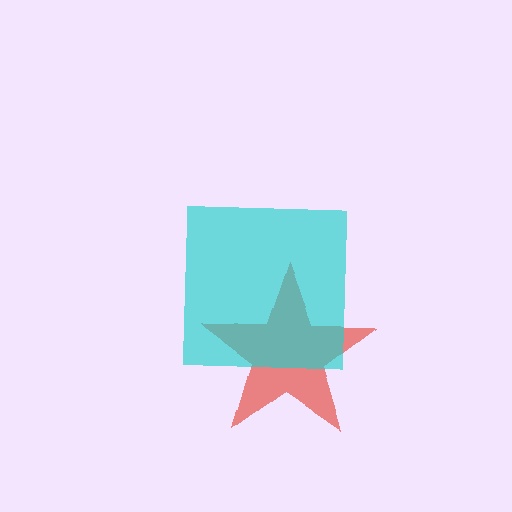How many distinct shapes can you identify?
There are 2 distinct shapes: a red star, a cyan square.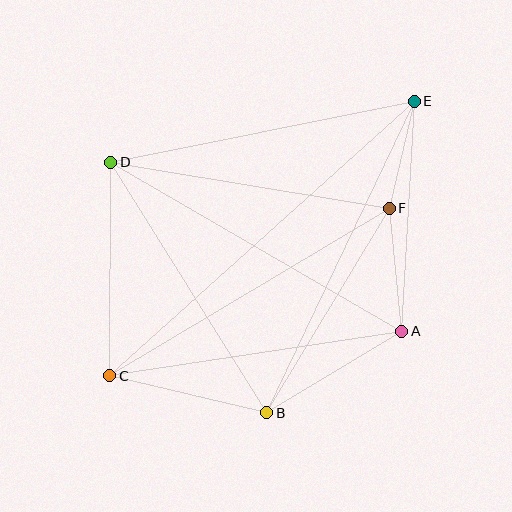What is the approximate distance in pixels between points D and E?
The distance between D and E is approximately 310 pixels.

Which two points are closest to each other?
Points E and F are closest to each other.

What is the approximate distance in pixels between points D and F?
The distance between D and F is approximately 282 pixels.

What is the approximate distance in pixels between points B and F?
The distance between B and F is approximately 238 pixels.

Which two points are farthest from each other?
Points C and E are farthest from each other.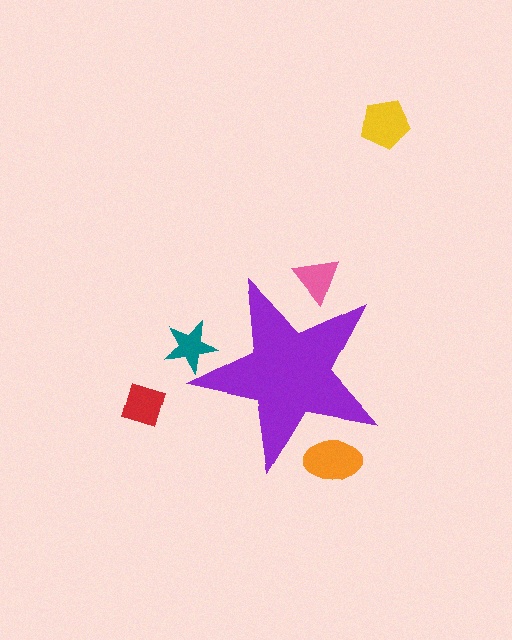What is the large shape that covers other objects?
A purple star.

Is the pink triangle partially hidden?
Yes, the pink triangle is partially hidden behind the purple star.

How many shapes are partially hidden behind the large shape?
3 shapes are partially hidden.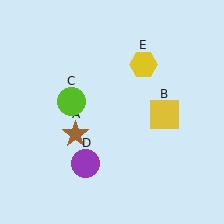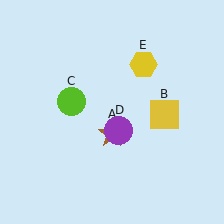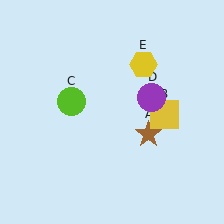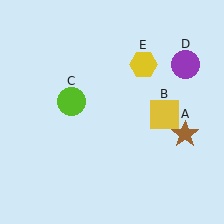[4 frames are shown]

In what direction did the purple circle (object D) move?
The purple circle (object D) moved up and to the right.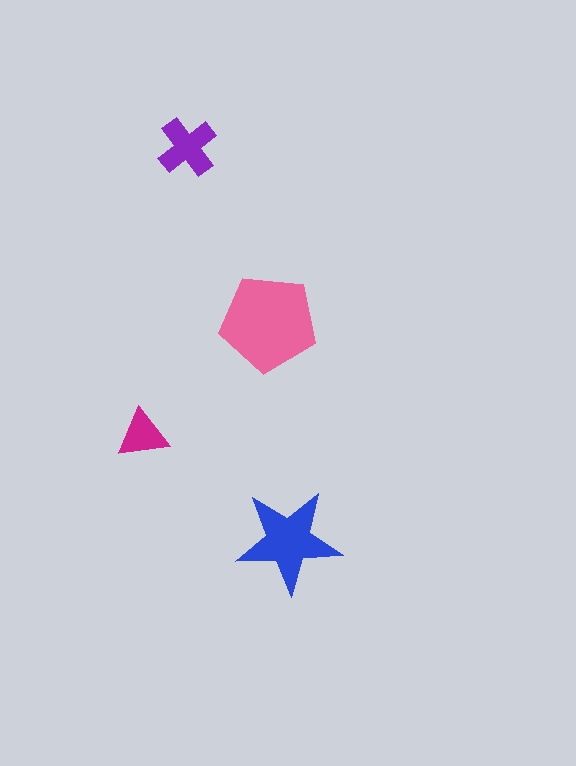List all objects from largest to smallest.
The pink pentagon, the blue star, the purple cross, the magenta triangle.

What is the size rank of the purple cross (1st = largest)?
3rd.